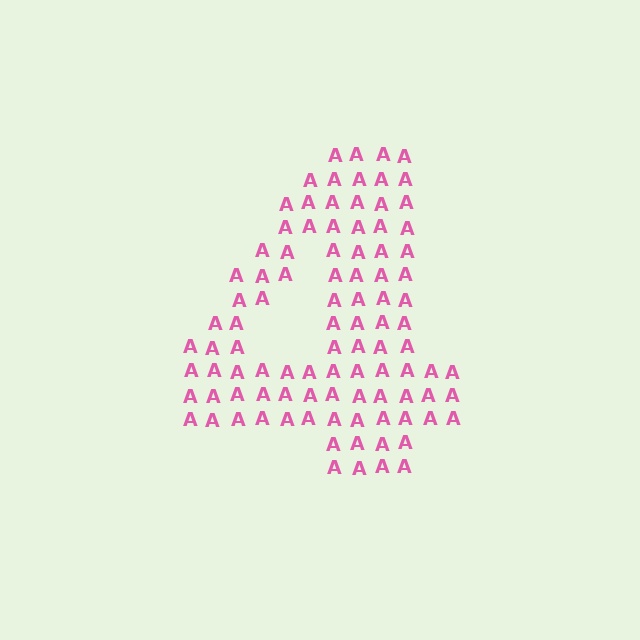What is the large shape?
The large shape is the digit 4.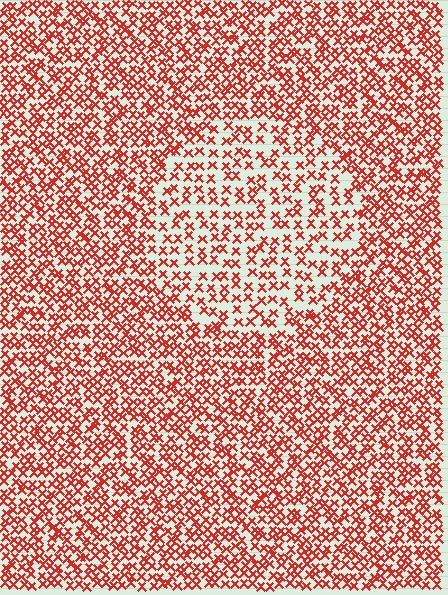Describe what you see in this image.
The image contains small red elements arranged at two different densities. A circle-shaped region is visible where the elements are less densely packed than the surrounding area.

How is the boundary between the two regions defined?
The boundary is defined by a change in element density (approximately 1.8x ratio). All elements are the same color, size, and shape.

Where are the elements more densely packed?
The elements are more densely packed outside the circle boundary.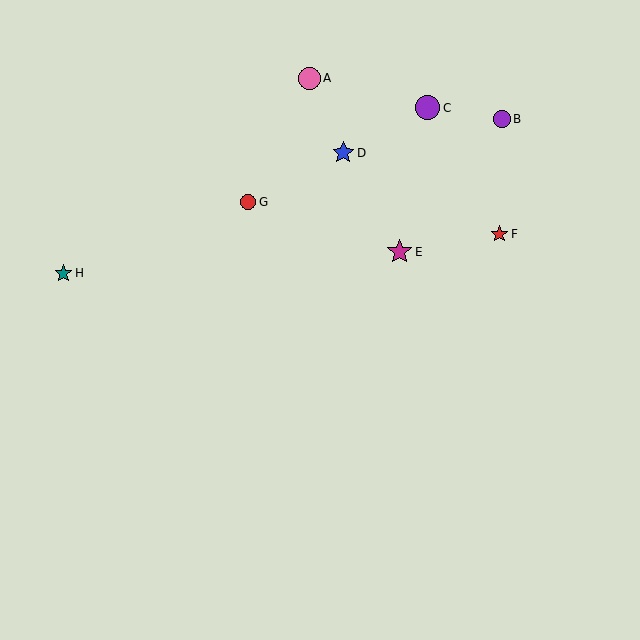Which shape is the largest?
The magenta star (labeled E) is the largest.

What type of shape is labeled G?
Shape G is a red circle.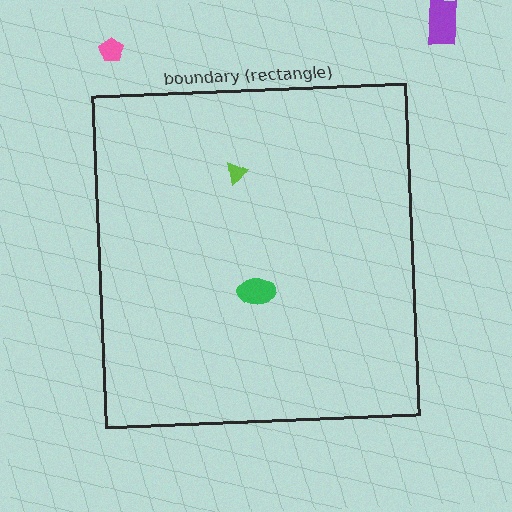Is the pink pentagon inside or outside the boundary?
Outside.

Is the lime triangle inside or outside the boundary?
Inside.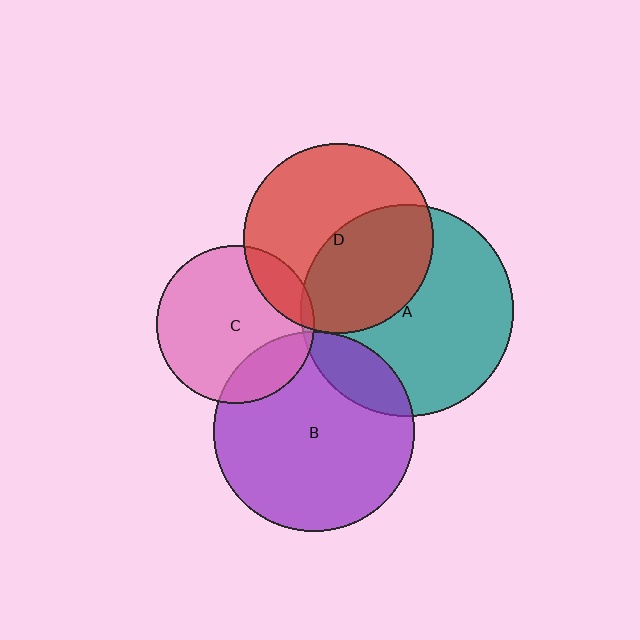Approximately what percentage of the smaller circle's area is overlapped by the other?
Approximately 15%.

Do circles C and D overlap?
Yes.